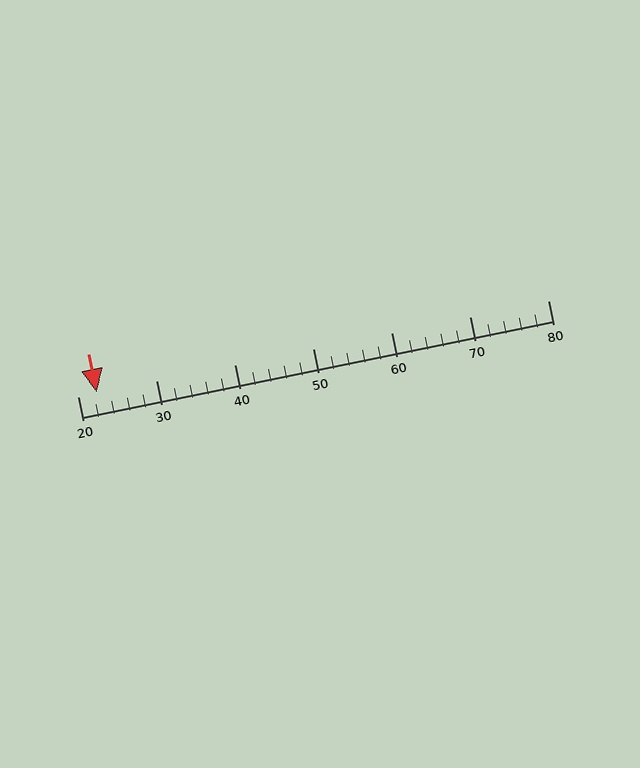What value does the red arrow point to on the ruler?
The red arrow points to approximately 22.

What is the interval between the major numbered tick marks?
The major tick marks are spaced 10 units apart.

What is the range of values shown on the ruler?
The ruler shows values from 20 to 80.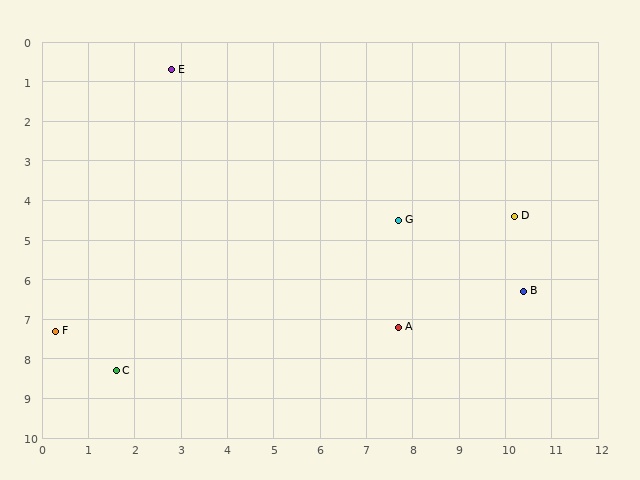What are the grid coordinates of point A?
Point A is at approximately (7.7, 7.2).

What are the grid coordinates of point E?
Point E is at approximately (2.8, 0.7).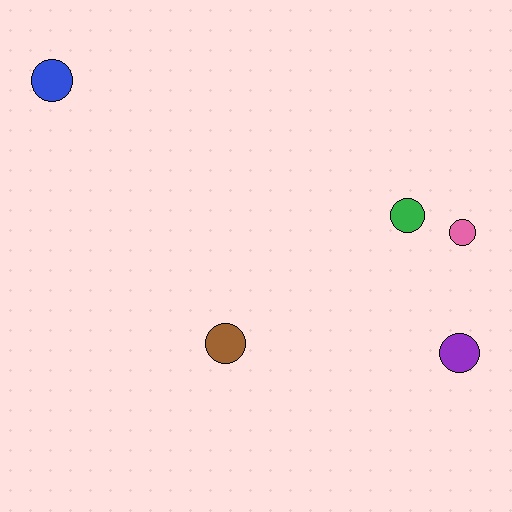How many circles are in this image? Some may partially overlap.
There are 5 circles.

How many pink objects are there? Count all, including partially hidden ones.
There is 1 pink object.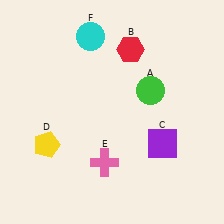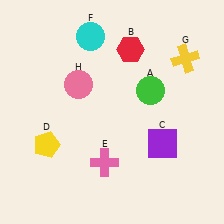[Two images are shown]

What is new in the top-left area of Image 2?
A pink circle (H) was added in the top-left area of Image 2.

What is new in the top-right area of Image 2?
A yellow cross (G) was added in the top-right area of Image 2.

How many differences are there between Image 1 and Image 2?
There are 2 differences between the two images.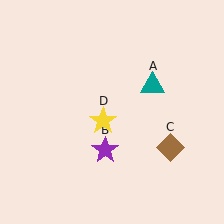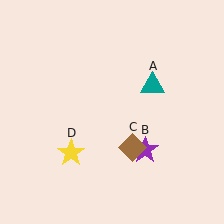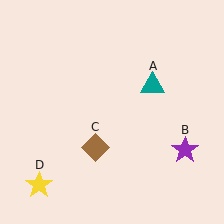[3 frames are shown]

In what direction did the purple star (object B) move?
The purple star (object B) moved right.